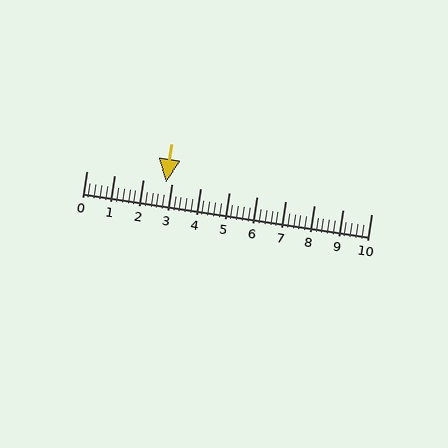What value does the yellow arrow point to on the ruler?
The yellow arrow points to approximately 2.8.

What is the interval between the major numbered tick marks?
The major tick marks are spaced 1 units apart.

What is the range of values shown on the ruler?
The ruler shows values from 0 to 10.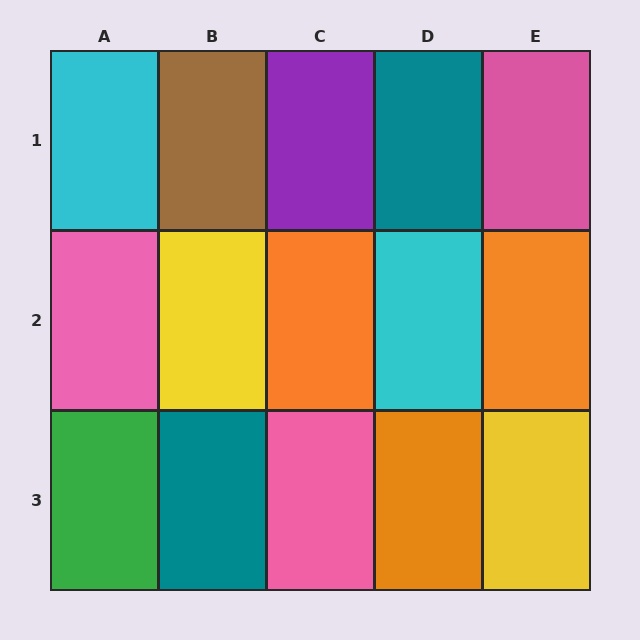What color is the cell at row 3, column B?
Teal.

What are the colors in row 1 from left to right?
Cyan, brown, purple, teal, pink.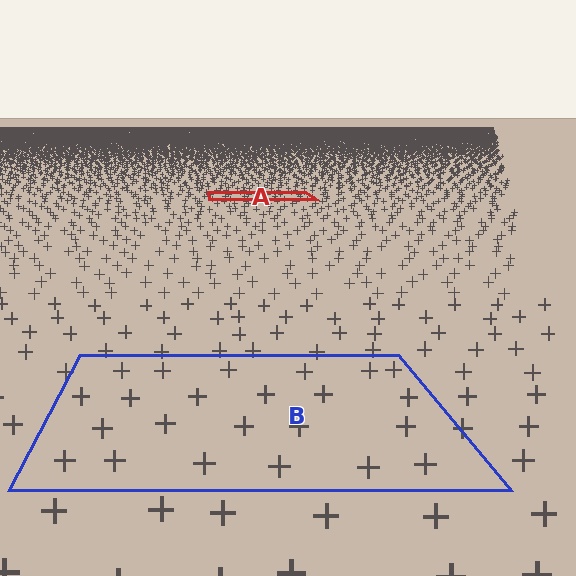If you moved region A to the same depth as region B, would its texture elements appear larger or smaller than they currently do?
They would appear larger. At a closer depth, the same texture elements are projected at a bigger on-screen size.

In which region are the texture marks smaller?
The texture marks are smaller in region A, because it is farther away.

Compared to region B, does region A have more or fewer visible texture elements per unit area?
Region A has more texture elements per unit area — they are packed more densely because it is farther away.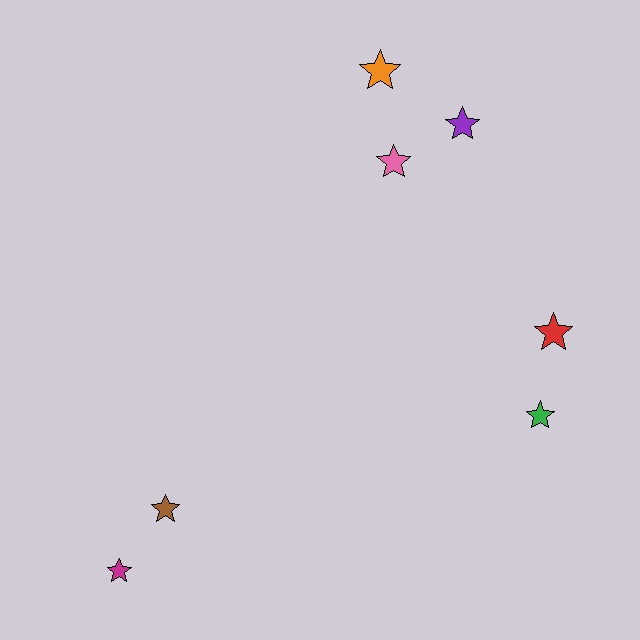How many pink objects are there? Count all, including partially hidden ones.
There is 1 pink object.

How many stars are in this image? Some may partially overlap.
There are 7 stars.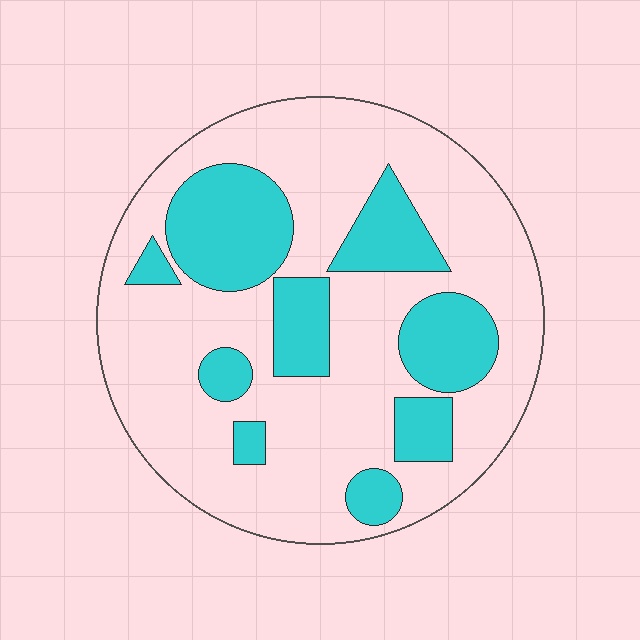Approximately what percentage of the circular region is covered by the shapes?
Approximately 30%.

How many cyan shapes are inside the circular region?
9.